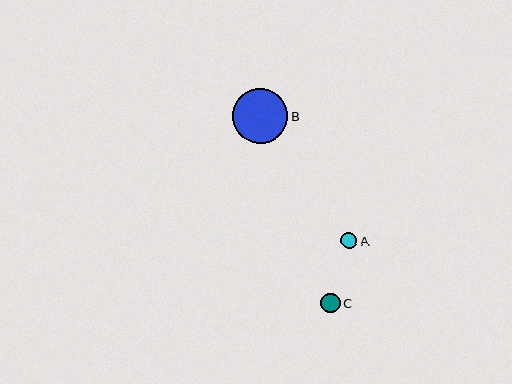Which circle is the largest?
Circle B is the largest with a size of approximately 56 pixels.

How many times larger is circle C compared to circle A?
Circle C is approximately 1.2 times the size of circle A.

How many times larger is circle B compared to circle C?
Circle B is approximately 2.9 times the size of circle C.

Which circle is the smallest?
Circle A is the smallest with a size of approximately 17 pixels.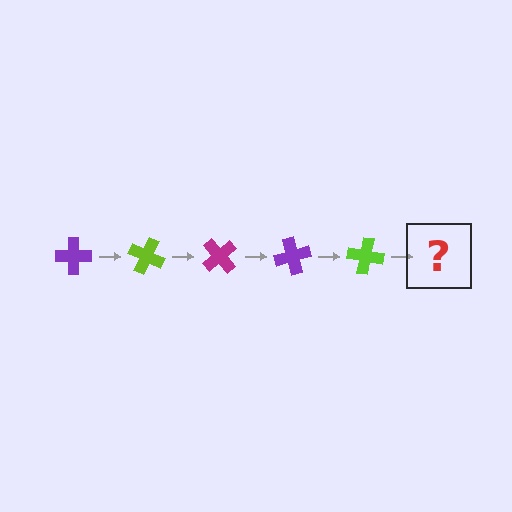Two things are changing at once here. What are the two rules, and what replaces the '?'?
The two rules are that it rotates 25 degrees each step and the color cycles through purple, lime, and magenta. The '?' should be a magenta cross, rotated 125 degrees from the start.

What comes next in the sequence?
The next element should be a magenta cross, rotated 125 degrees from the start.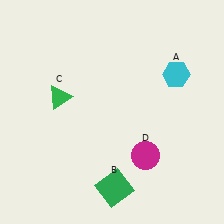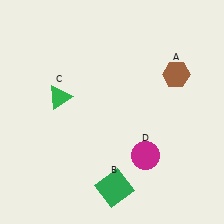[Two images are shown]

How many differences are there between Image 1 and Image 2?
There is 1 difference between the two images.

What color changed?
The hexagon (A) changed from cyan in Image 1 to brown in Image 2.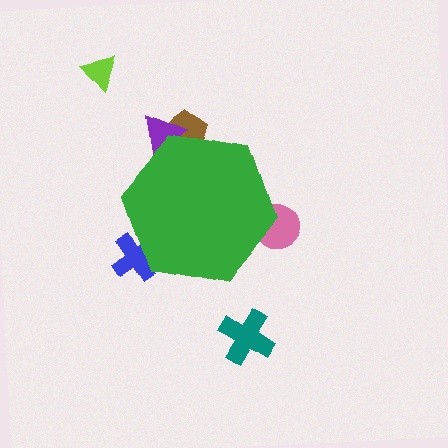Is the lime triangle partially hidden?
No, the lime triangle is fully visible.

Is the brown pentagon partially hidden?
Yes, the brown pentagon is partially hidden behind the green hexagon.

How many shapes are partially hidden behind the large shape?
4 shapes are partially hidden.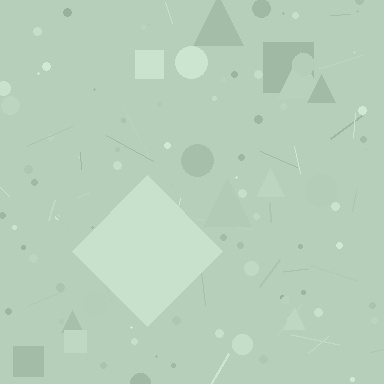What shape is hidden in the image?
A diamond is hidden in the image.